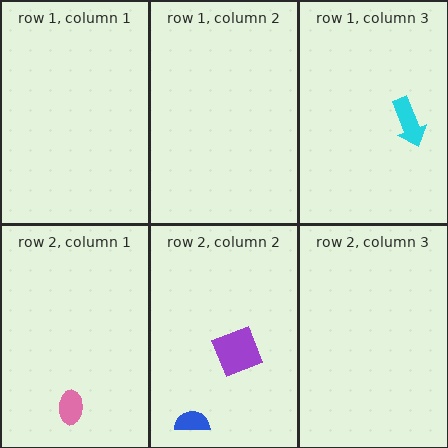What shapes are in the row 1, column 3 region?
The cyan arrow.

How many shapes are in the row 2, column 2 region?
2.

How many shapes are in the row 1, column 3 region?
1.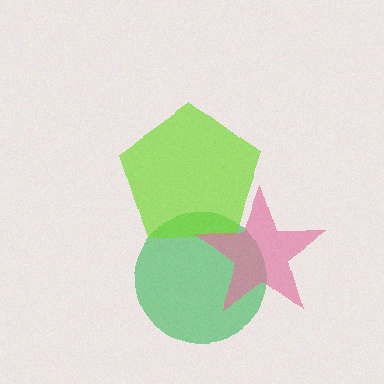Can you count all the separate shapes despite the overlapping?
Yes, there are 3 separate shapes.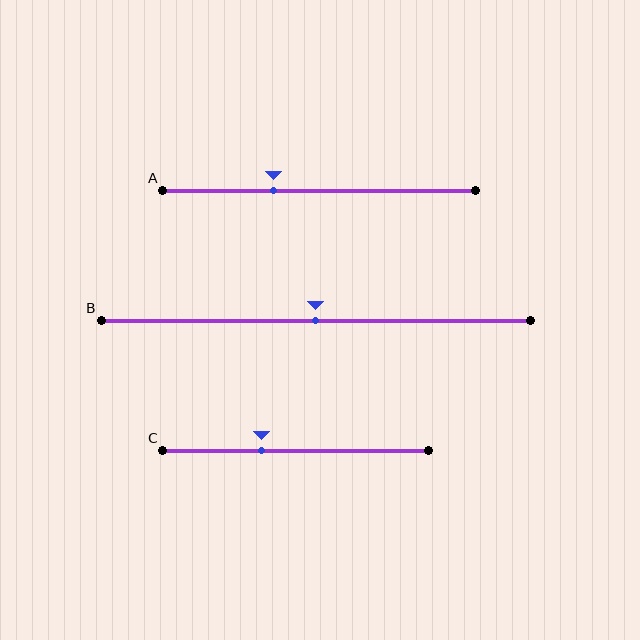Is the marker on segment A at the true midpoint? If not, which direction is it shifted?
No, the marker on segment A is shifted to the left by about 15% of the segment length.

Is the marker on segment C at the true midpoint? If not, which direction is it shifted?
No, the marker on segment C is shifted to the left by about 13% of the segment length.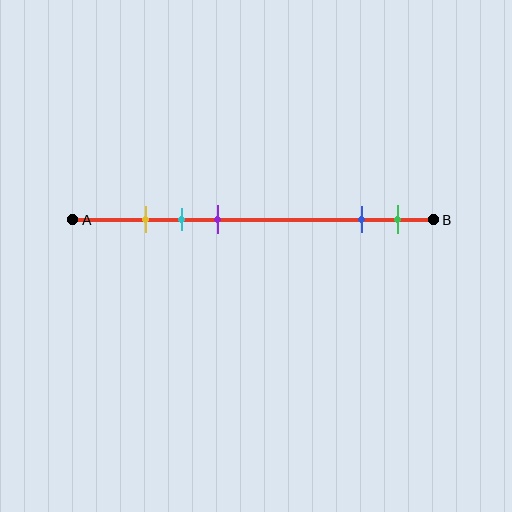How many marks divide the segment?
There are 5 marks dividing the segment.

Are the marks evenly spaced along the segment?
No, the marks are not evenly spaced.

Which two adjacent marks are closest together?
The yellow and cyan marks are the closest adjacent pair.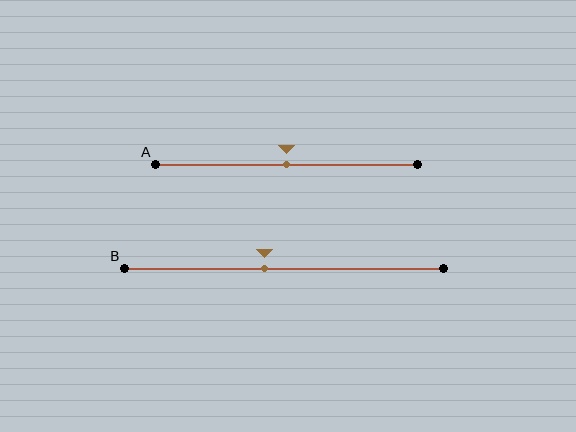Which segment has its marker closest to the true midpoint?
Segment A has its marker closest to the true midpoint.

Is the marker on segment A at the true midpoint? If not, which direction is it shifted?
Yes, the marker on segment A is at the true midpoint.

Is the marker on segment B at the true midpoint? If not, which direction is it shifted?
No, the marker on segment B is shifted to the left by about 6% of the segment length.